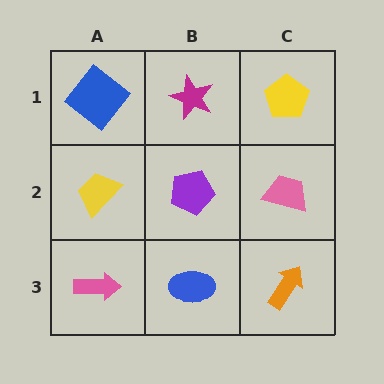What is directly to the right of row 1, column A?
A magenta star.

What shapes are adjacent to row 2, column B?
A magenta star (row 1, column B), a blue ellipse (row 3, column B), a yellow trapezoid (row 2, column A), a pink trapezoid (row 2, column C).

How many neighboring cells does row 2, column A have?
3.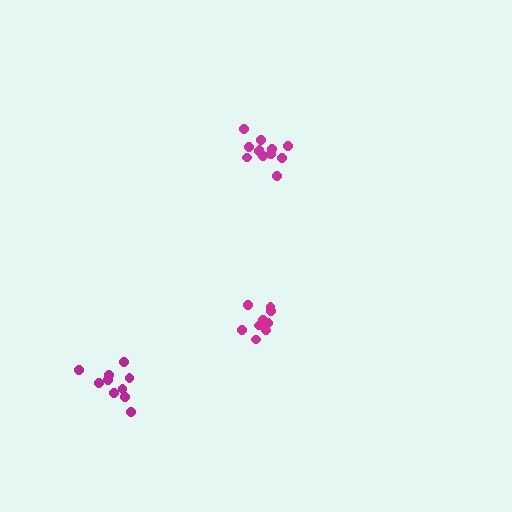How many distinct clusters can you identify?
There are 3 distinct clusters.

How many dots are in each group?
Group 1: 12 dots, Group 2: 10 dots, Group 3: 10 dots (32 total).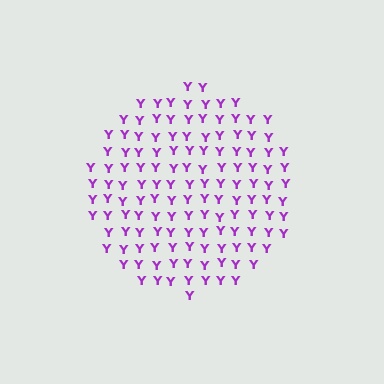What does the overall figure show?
The overall figure shows a circle.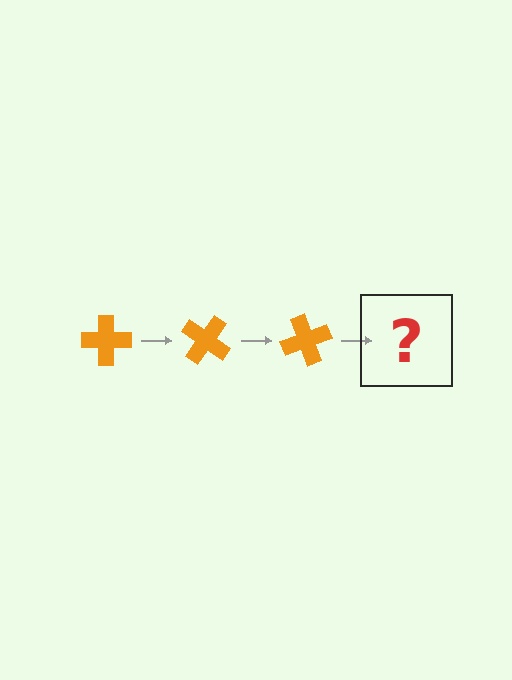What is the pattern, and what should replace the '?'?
The pattern is that the cross rotates 35 degrees each step. The '?' should be an orange cross rotated 105 degrees.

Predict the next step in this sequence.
The next step is an orange cross rotated 105 degrees.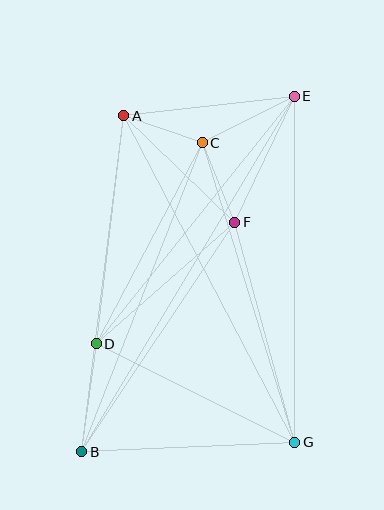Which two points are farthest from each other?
Points B and E are farthest from each other.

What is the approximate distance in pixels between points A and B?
The distance between A and B is approximately 339 pixels.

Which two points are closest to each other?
Points A and C are closest to each other.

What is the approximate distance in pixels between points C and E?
The distance between C and E is approximately 103 pixels.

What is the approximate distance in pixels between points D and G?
The distance between D and G is approximately 221 pixels.